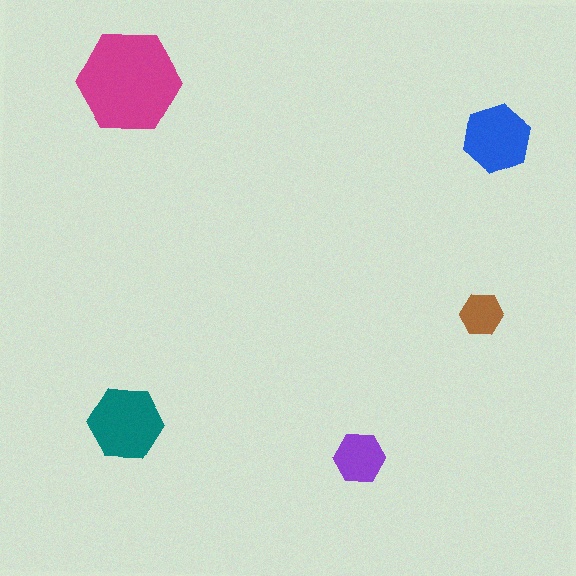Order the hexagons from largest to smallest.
the magenta one, the teal one, the blue one, the purple one, the brown one.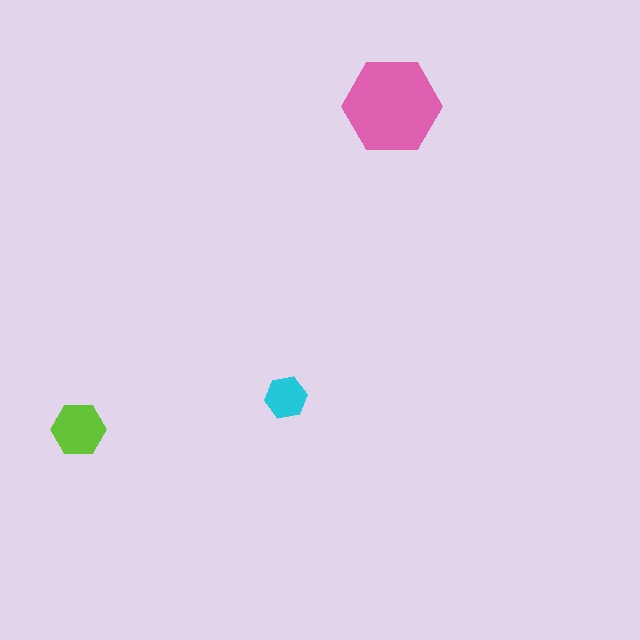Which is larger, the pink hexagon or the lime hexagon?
The pink one.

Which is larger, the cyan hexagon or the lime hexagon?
The lime one.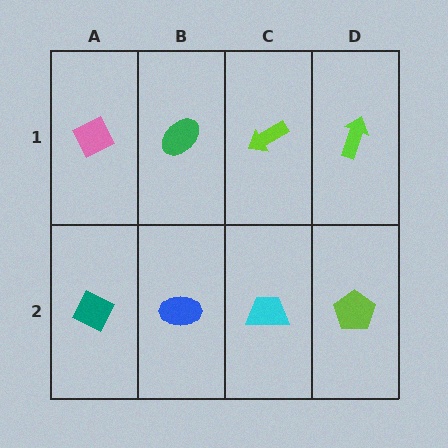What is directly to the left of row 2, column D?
A cyan trapezoid.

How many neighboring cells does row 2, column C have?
3.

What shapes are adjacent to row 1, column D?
A lime pentagon (row 2, column D), a lime arrow (row 1, column C).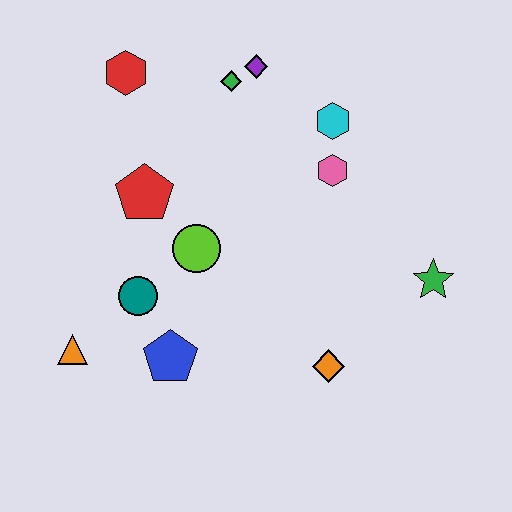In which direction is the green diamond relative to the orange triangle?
The green diamond is above the orange triangle.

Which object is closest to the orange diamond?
The green star is closest to the orange diamond.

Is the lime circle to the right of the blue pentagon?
Yes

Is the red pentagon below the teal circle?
No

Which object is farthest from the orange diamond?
The red hexagon is farthest from the orange diamond.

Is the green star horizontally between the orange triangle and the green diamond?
No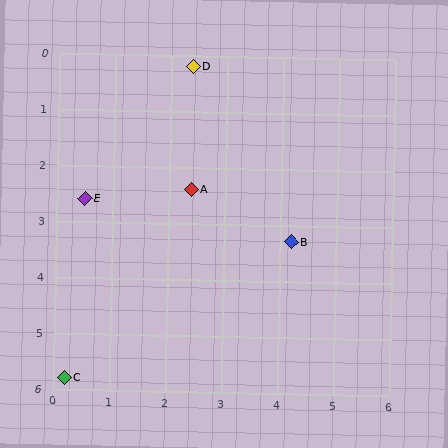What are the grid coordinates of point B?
Point B is at approximately (4.2, 3.3).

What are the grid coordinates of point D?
Point D is at approximately (2.4, 0.2).